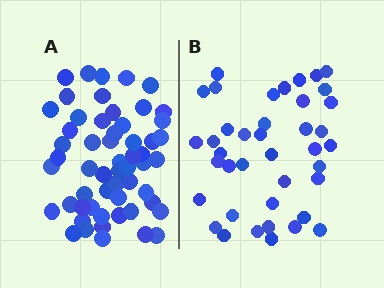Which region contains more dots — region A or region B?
Region A (the left region) has more dots.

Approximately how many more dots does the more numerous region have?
Region A has approximately 15 more dots than region B.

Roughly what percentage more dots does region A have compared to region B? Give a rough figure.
About 40% more.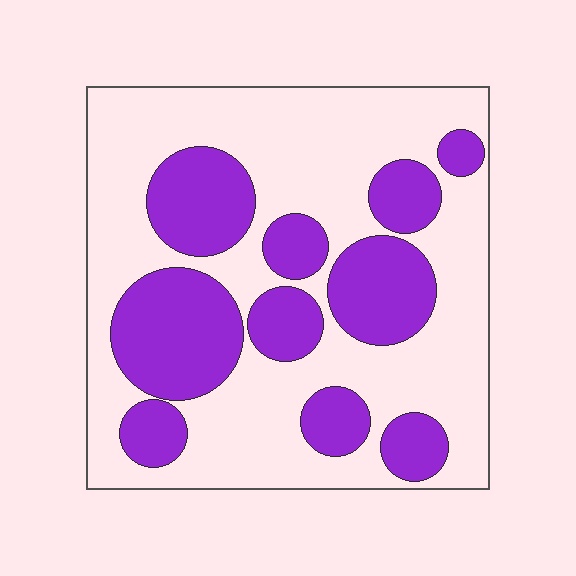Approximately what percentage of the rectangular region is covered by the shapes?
Approximately 35%.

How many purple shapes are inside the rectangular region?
10.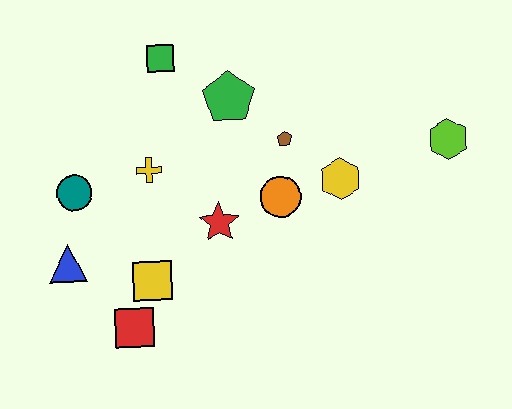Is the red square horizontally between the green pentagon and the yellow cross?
No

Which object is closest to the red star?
The orange circle is closest to the red star.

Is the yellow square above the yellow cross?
No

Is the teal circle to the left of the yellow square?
Yes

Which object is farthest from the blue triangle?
The lime hexagon is farthest from the blue triangle.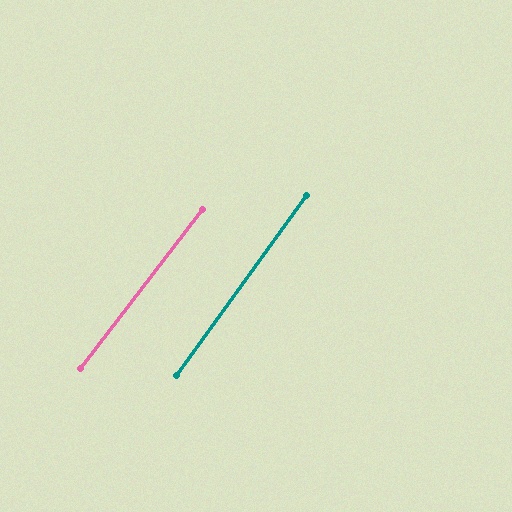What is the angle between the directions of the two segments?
Approximately 2 degrees.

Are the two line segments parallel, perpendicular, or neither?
Parallel — their directions differ by only 1.6°.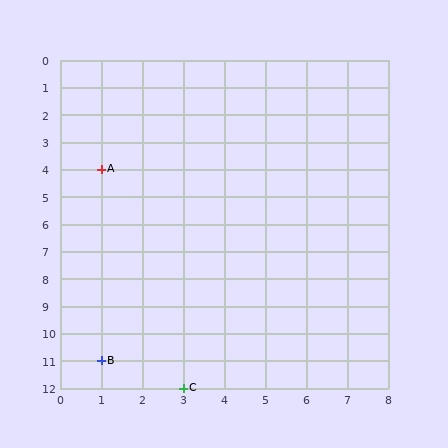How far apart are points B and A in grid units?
Points B and A are 7 rows apart.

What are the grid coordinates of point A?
Point A is at grid coordinates (1, 4).